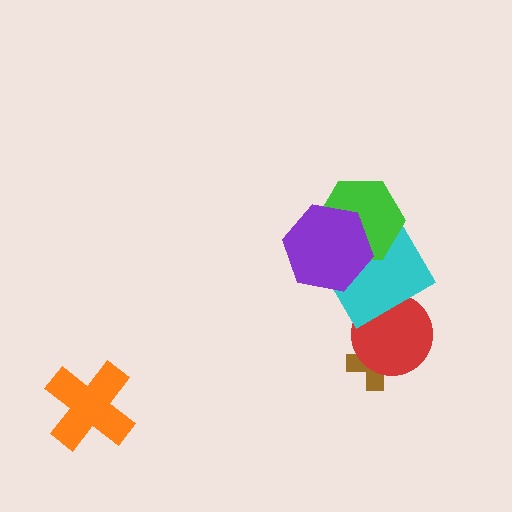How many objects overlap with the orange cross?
0 objects overlap with the orange cross.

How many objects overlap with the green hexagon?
2 objects overlap with the green hexagon.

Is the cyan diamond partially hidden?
Yes, it is partially covered by another shape.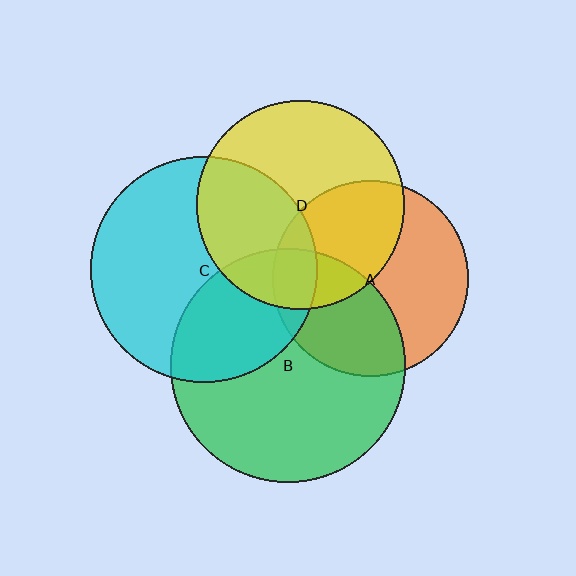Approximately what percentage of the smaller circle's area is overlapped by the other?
Approximately 40%.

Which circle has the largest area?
Circle B (green).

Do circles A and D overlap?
Yes.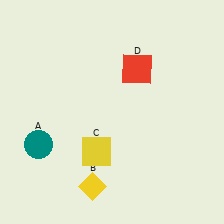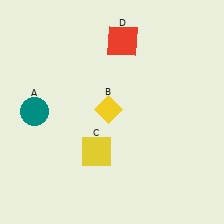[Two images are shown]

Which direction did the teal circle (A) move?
The teal circle (A) moved up.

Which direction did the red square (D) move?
The red square (D) moved up.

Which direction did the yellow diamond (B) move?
The yellow diamond (B) moved up.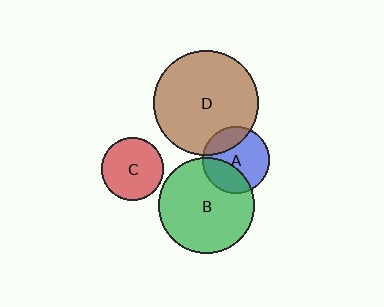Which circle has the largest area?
Circle D (brown).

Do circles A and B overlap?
Yes.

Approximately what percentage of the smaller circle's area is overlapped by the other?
Approximately 30%.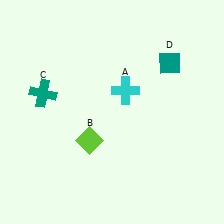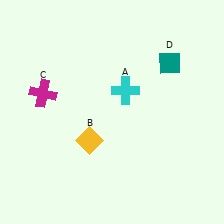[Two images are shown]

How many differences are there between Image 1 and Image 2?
There are 2 differences between the two images.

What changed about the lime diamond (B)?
In Image 1, B is lime. In Image 2, it changed to yellow.